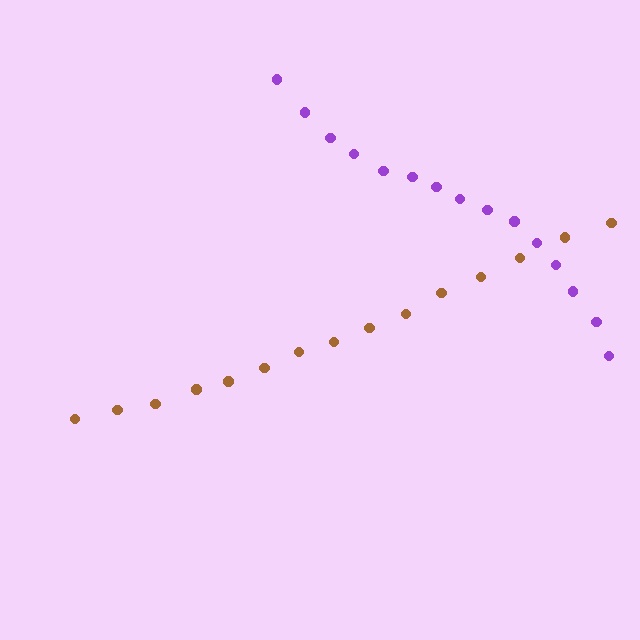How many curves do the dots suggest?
There are 2 distinct paths.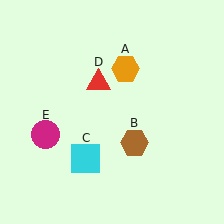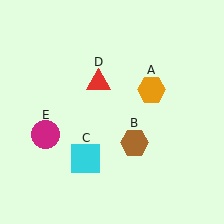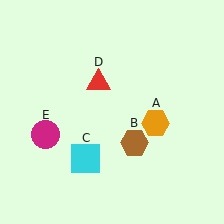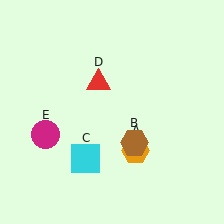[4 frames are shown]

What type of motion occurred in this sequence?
The orange hexagon (object A) rotated clockwise around the center of the scene.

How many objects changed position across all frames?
1 object changed position: orange hexagon (object A).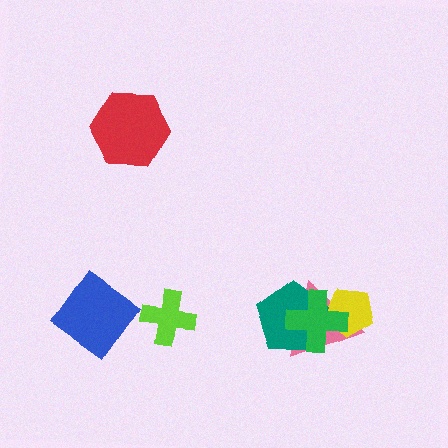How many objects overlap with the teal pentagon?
2 objects overlap with the teal pentagon.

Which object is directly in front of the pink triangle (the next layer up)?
The yellow pentagon is directly in front of the pink triangle.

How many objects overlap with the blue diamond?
0 objects overlap with the blue diamond.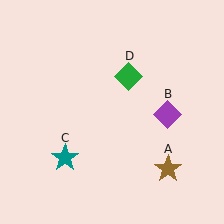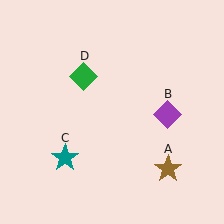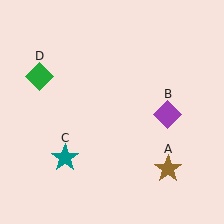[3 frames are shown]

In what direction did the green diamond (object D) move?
The green diamond (object D) moved left.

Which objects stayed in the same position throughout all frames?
Brown star (object A) and purple diamond (object B) and teal star (object C) remained stationary.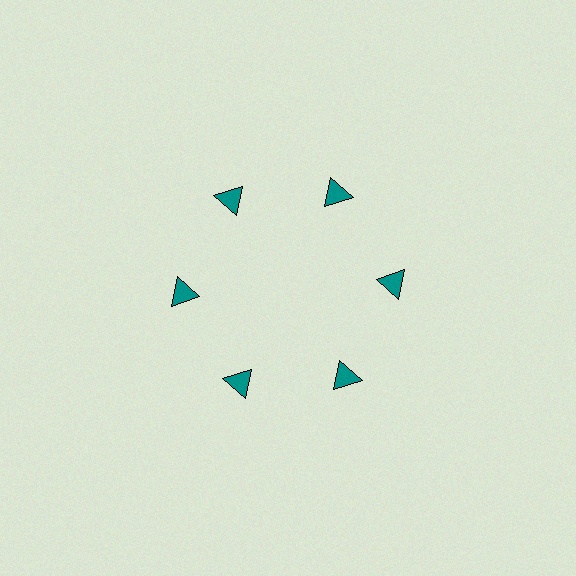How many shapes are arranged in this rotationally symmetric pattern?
There are 6 shapes, arranged in 6 groups of 1.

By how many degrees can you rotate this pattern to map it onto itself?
The pattern maps onto itself every 60 degrees of rotation.